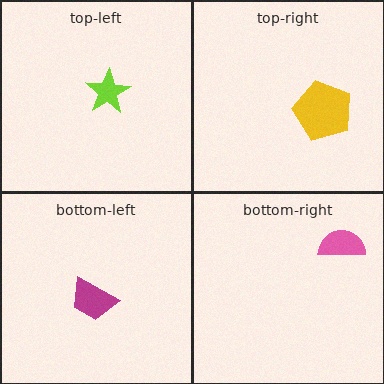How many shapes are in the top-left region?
1.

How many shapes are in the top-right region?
1.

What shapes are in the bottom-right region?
The pink semicircle.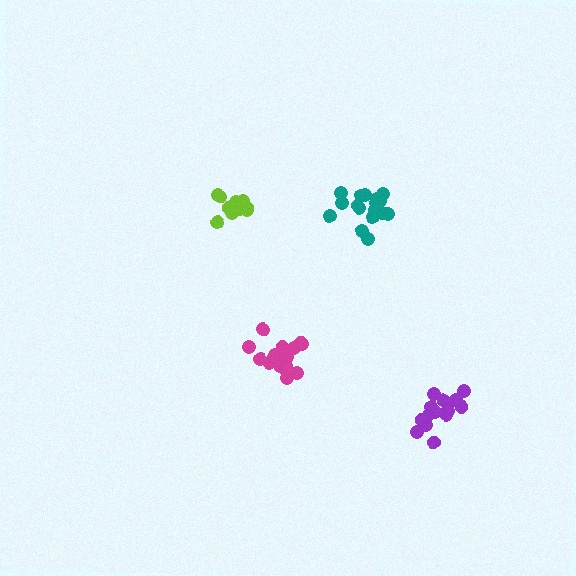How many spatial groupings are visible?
There are 4 spatial groupings.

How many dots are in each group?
Group 1: 11 dots, Group 2: 17 dots, Group 3: 15 dots, Group 4: 16 dots (59 total).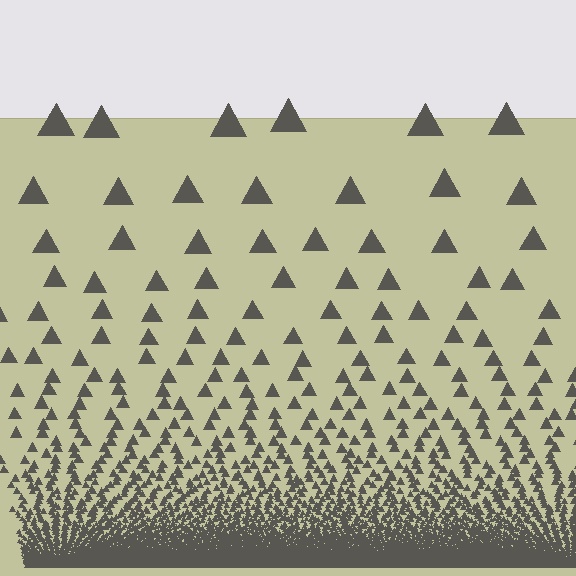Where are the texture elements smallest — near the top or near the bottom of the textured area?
Near the bottom.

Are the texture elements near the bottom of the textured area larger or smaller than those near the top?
Smaller. The gradient is inverted — elements near the bottom are smaller and denser.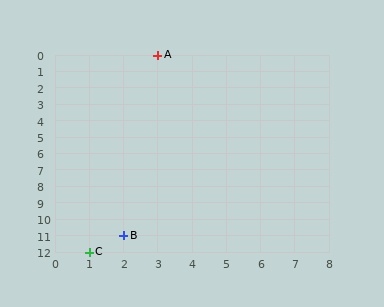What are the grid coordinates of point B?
Point B is at grid coordinates (2, 11).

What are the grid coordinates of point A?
Point A is at grid coordinates (3, 0).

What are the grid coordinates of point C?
Point C is at grid coordinates (1, 12).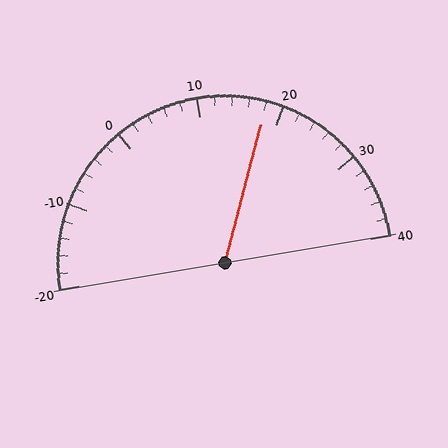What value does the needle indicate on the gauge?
The needle indicates approximately 18.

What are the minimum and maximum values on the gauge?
The gauge ranges from -20 to 40.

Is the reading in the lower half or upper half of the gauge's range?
The reading is in the upper half of the range (-20 to 40).